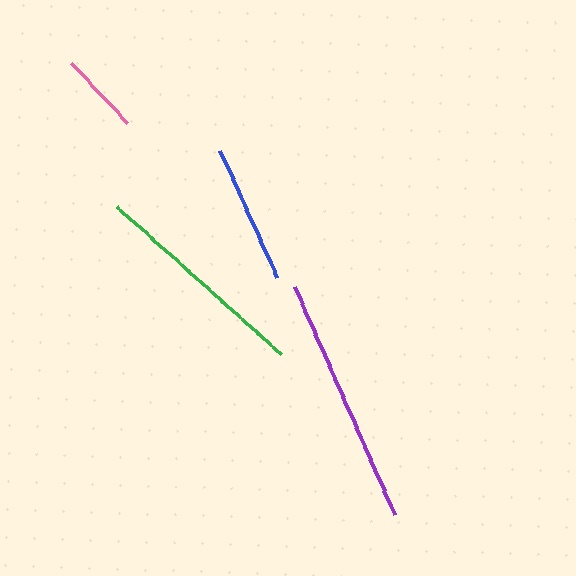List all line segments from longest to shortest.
From longest to shortest: purple, green, blue, pink.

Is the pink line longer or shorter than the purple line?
The purple line is longer than the pink line.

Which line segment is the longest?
The purple line is the longest at approximately 249 pixels.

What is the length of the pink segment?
The pink segment is approximately 81 pixels long.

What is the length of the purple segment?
The purple segment is approximately 249 pixels long.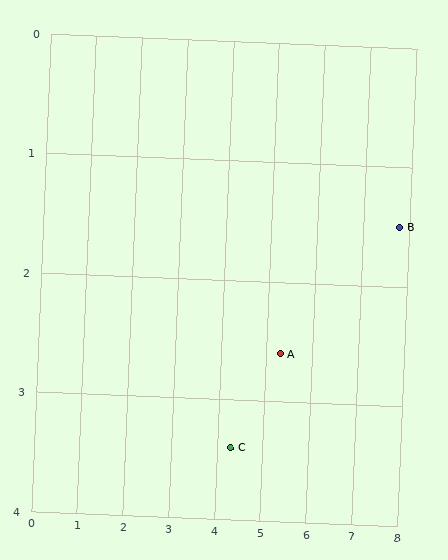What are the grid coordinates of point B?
Point B is at approximately (7.8, 1.5).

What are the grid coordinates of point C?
Point C is at approximately (4.3, 3.4).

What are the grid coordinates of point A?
Point A is at approximately (5.3, 2.6).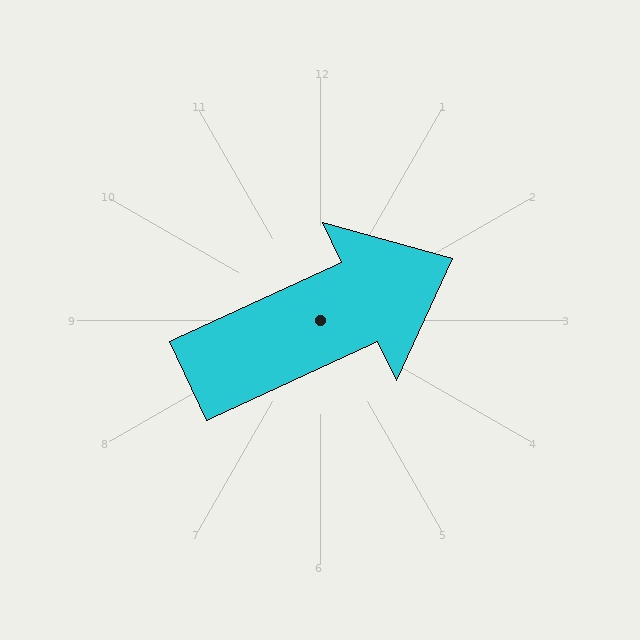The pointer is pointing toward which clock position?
Roughly 2 o'clock.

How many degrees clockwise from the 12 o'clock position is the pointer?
Approximately 65 degrees.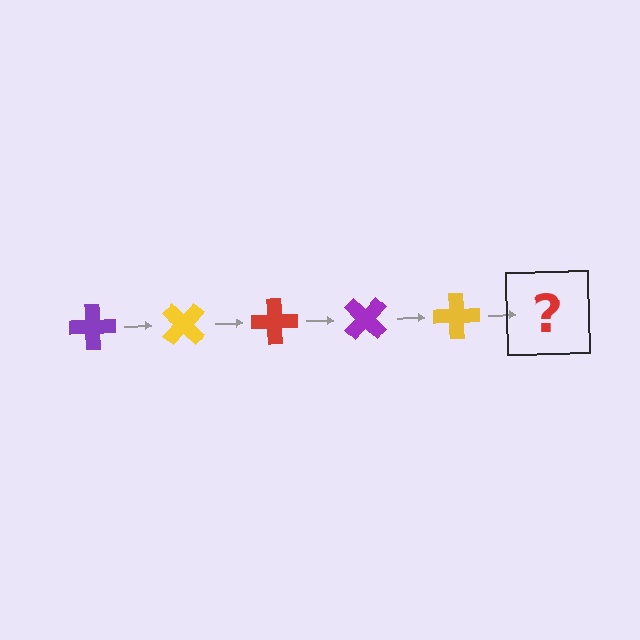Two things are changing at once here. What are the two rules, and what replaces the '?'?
The two rules are that it rotates 45 degrees each step and the color cycles through purple, yellow, and red. The '?' should be a red cross, rotated 225 degrees from the start.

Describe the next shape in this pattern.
It should be a red cross, rotated 225 degrees from the start.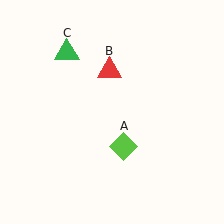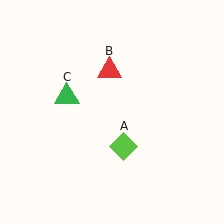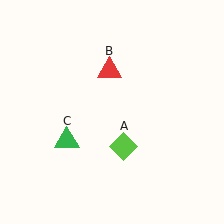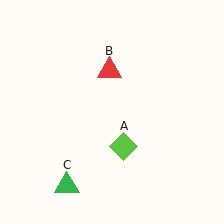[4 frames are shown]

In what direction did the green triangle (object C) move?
The green triangle (object C) moved down.